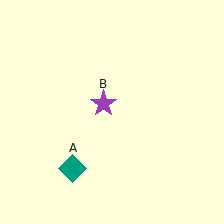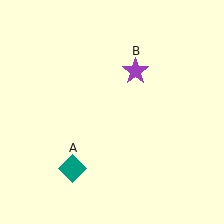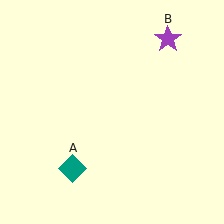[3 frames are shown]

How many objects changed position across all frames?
1 object changed position: purple star (object B).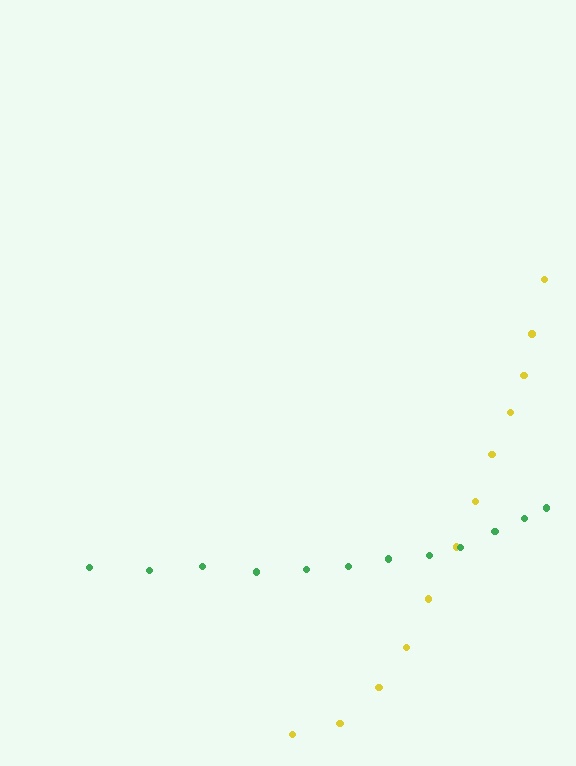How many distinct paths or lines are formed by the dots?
There are 2 distinct paths.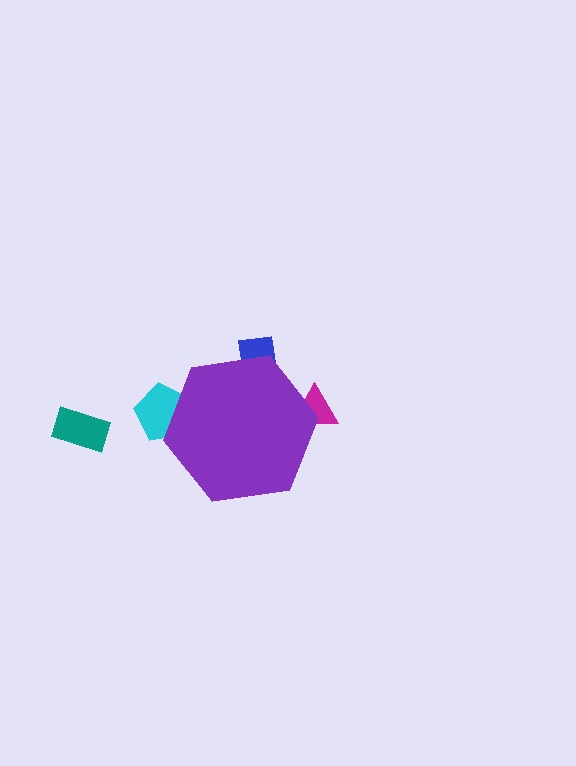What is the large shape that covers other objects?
A purple hexagon.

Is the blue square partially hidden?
Yes, the blue square is partially hidden behind the purple hexagon.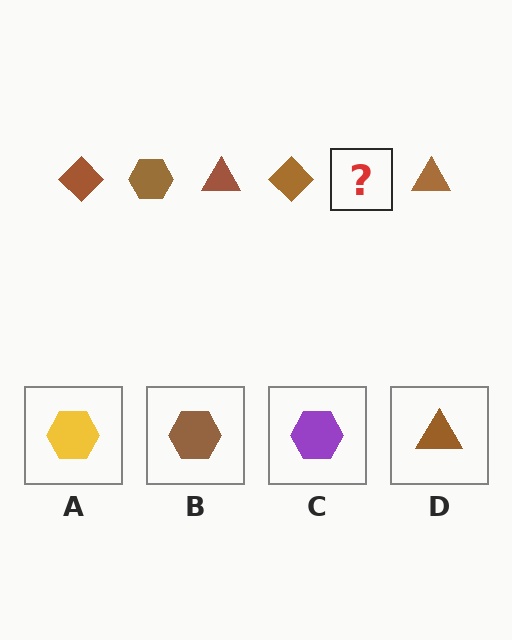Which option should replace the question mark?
Option B.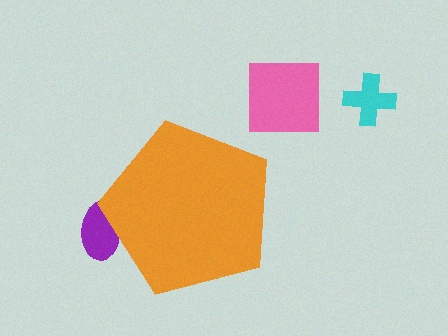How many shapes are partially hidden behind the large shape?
1 shape is partially hidden.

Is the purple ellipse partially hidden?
Yes, the purple ellipse is partially hidden behind the orange pentagon.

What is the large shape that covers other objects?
An orange pentagon.